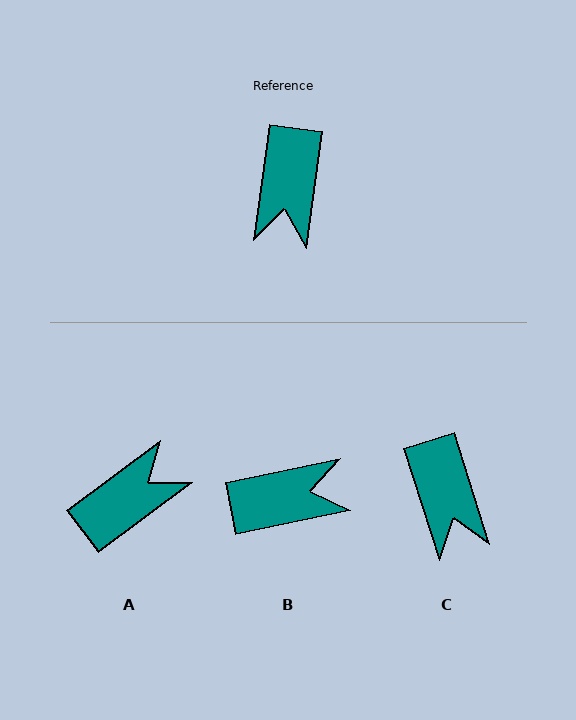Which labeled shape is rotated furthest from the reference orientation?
A, about 134 degrees away.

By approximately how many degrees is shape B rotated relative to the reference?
Approximately 109 degrees counter-clockwise.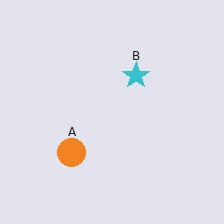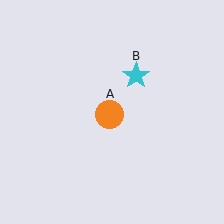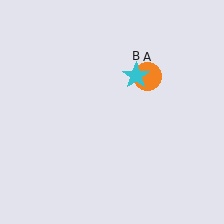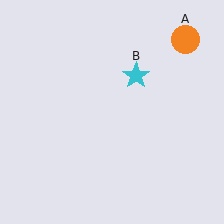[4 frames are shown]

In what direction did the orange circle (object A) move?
The orange circle (object A) moved up and to the right.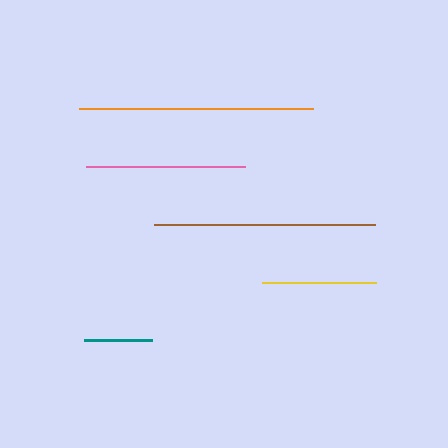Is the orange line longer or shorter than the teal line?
The orange line is longer than the teal line.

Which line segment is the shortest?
The teal line is the shortest at approximately 68 pixels.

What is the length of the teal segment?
The teal segment is approximately 68 pixels long.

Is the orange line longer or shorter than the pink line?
The orange line is longer than the pink line.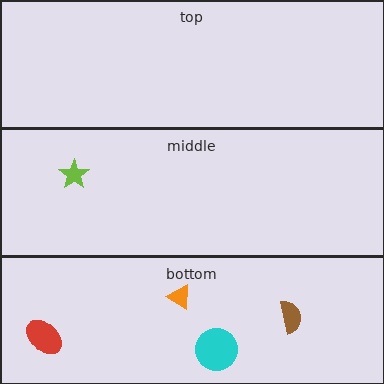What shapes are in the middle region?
The lime star.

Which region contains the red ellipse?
The bottom region.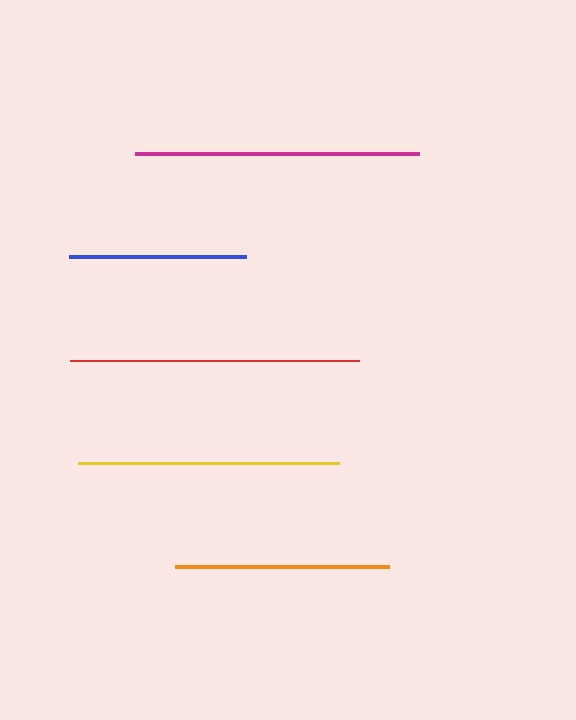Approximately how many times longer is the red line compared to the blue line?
The red line is approximately 1.6 times the length of the blue line.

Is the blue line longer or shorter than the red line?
The red line is longer than the blue line.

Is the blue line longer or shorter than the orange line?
The orange line is longer than the blue line.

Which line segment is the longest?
The red line is the longest at approximately 289 pixels.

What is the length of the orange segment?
The orange segment is approximately 214 pixels long.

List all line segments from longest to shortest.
From longest to shortest: red, magenta, yellow, orange, blue.